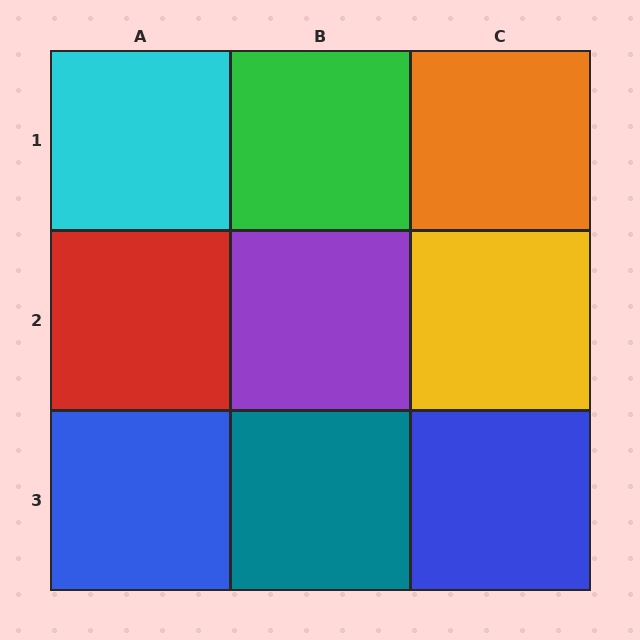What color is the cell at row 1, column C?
Orange.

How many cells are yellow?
1 cell is yellow.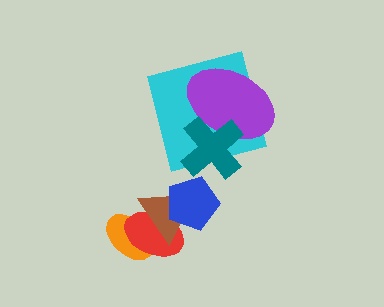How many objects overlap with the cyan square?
2 objects overlap with the cyan square.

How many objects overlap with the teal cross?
2 objects overlap with the teal cross.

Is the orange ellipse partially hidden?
Yes, it is partially covered by another shape.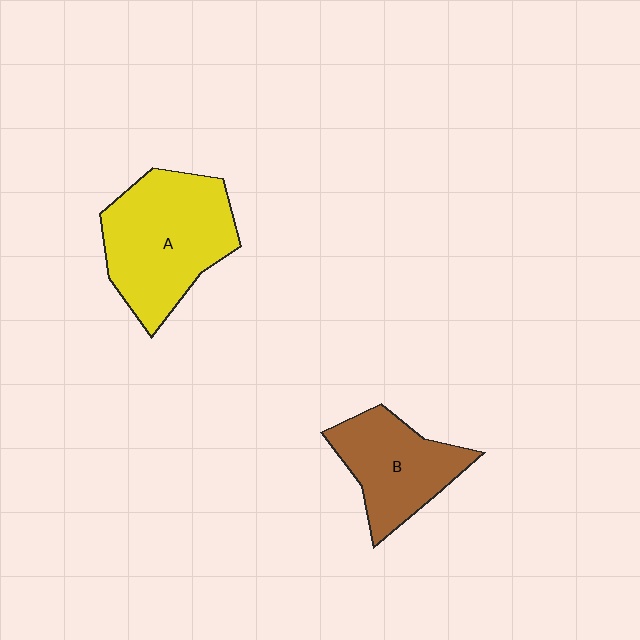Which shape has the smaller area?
Shape B (brown).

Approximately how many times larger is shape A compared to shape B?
Approximately 1.4 times.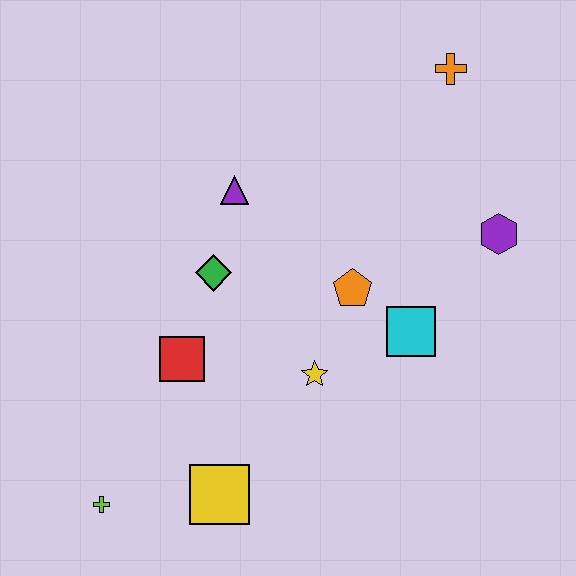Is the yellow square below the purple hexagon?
Yes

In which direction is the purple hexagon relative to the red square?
The purple hexagon is to the right of the red square.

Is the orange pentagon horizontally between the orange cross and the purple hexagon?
No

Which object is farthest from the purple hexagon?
The lime cross is farthest from the purple hexagon.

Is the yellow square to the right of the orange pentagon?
No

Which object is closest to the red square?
The green diamond is closest to the red square.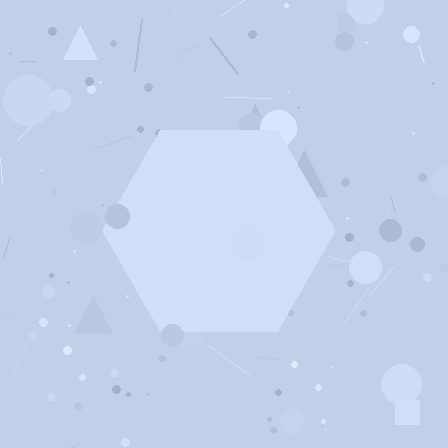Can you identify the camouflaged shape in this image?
The camouflaged shape is a hexagon.